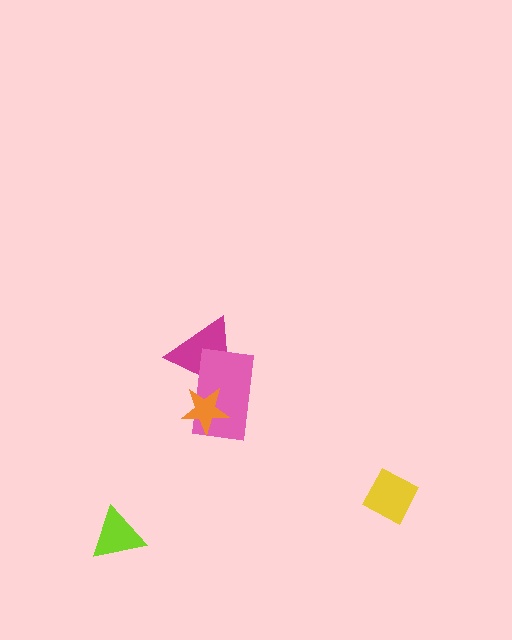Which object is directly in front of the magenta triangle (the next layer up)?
The pink rectangle is directly in front of the magenta triangle.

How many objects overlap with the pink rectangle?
2 objects overlap with the pink rectangle.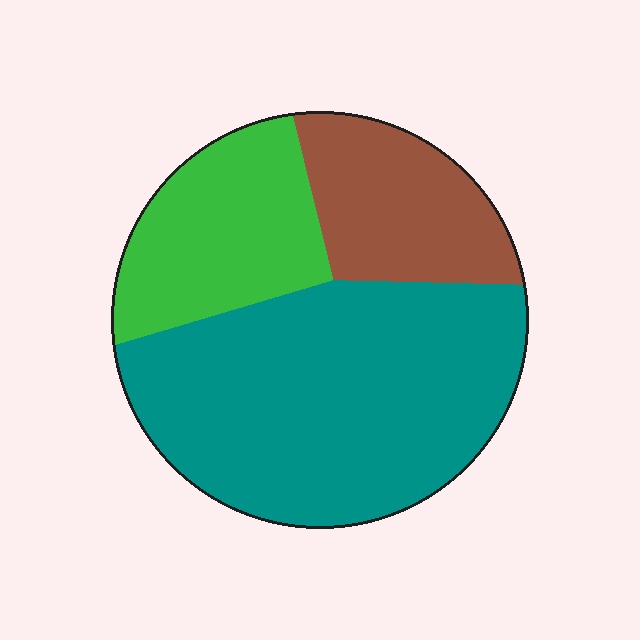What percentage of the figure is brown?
Brown covers 20% of the figure.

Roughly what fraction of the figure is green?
Green covers 23% of the figure.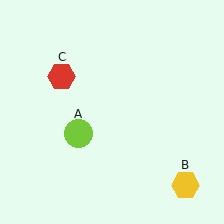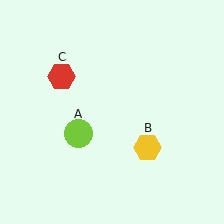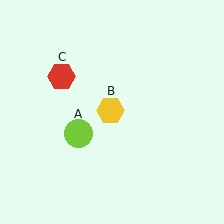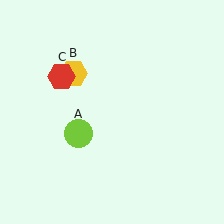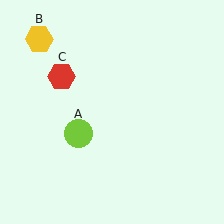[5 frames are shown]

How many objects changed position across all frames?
1 object changed position: yellow hexagon (object B).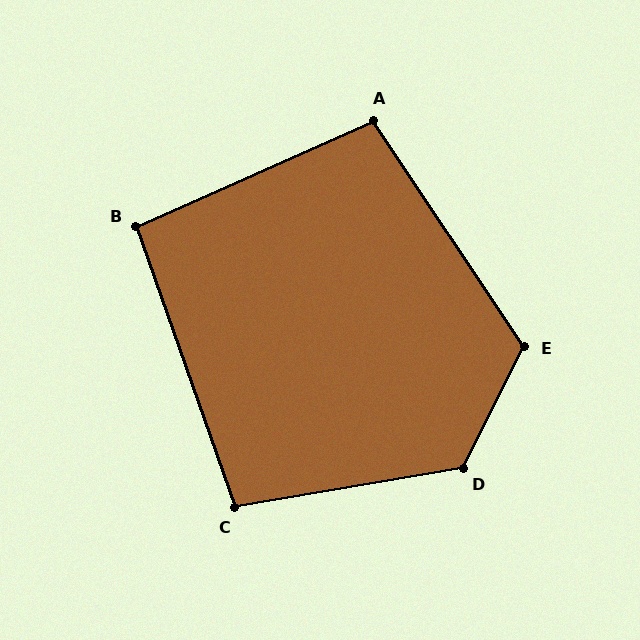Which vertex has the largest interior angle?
D, at approximately 126 degrees.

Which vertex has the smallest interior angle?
B, at approximately 95 degrees.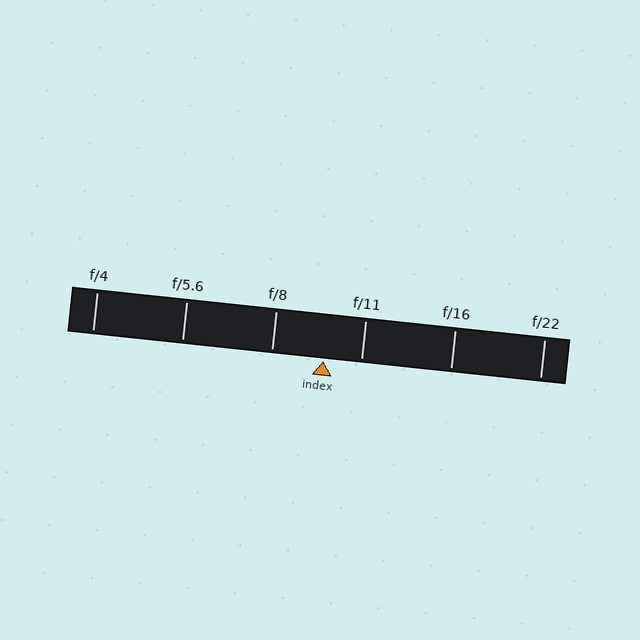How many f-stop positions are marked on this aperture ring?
There are 6 f-stop positions marked.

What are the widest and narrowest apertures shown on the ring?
The widest aperture shown is f/4 and the narrowest is f/22.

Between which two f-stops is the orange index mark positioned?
The index mark is between f/8 and f/11.